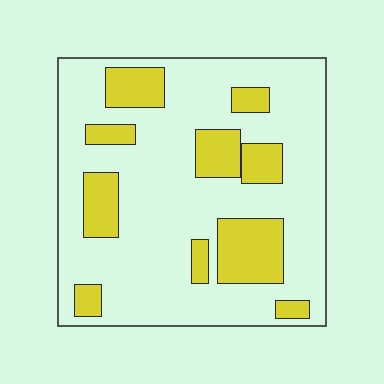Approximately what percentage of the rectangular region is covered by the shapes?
Approximately 25%.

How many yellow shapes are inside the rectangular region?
10.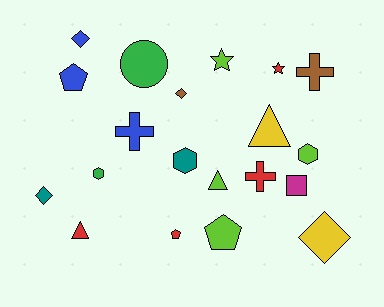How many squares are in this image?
There is 1 square.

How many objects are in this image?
There are 20 objects.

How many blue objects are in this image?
There are 3 blue objects.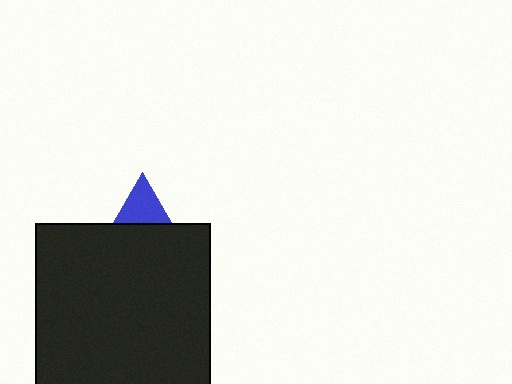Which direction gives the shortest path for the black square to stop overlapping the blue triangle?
Moving down gives the shortest separation.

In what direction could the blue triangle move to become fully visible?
The blue triangle could move up. That would shift it out from behind the black square entirely.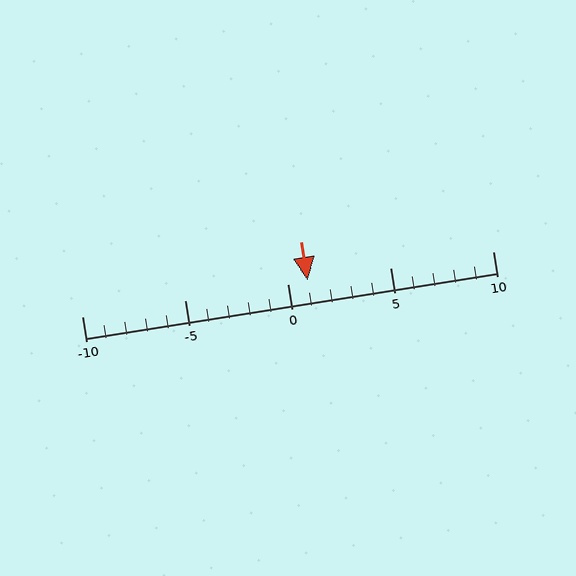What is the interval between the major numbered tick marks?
The major tick marks are spaced 5 units apart.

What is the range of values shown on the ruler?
The ruler shows values from -10 to 10.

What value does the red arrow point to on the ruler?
The red arrow points to approximately 1.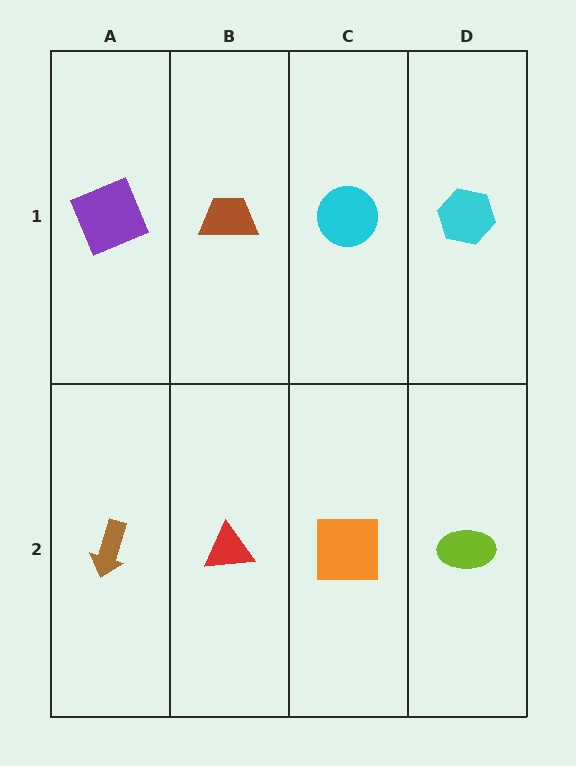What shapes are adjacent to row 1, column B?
A red triangle (row 2, column B), a purple square (row 1, column A), a cyan circle (row 1, column C).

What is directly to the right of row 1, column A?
A brown trapezoid.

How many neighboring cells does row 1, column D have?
2.